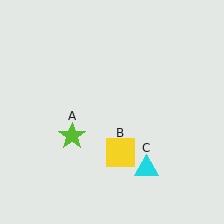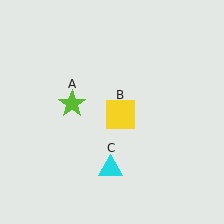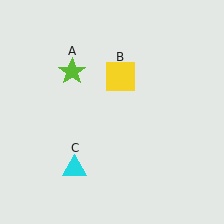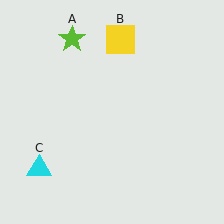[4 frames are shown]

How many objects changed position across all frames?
3 objects changed position: lime star (object A), yellow square (object B), cyan triangle (object C).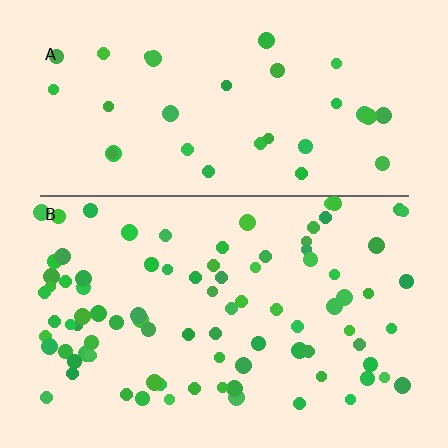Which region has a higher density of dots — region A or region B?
B (the bottom).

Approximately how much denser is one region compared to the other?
Approximately 2.6× — region B over region A.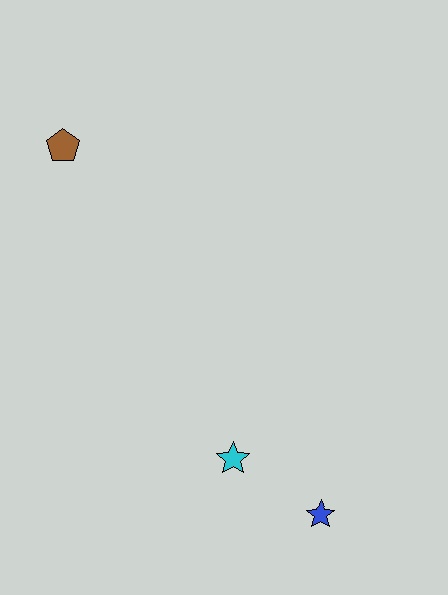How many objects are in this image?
There are 3 objects.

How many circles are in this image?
There are no circles.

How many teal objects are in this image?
There are no teal objects.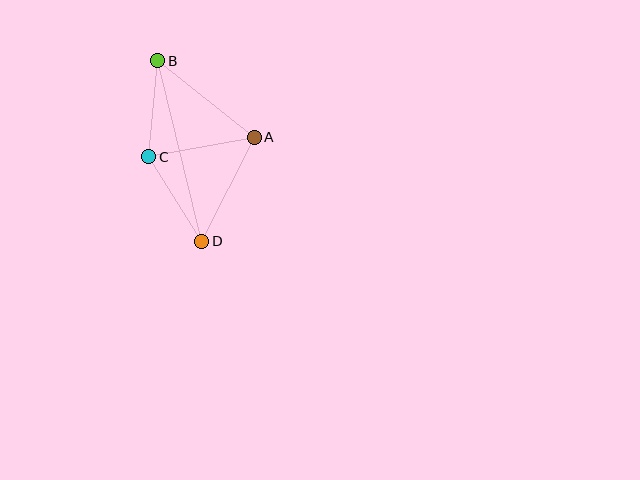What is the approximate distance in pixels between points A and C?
The distance between A and C is approximately 107 pixels.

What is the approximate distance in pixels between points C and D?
The distance between C and D is approximately 100 pixels.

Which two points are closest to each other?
Points B and C are closest to each other.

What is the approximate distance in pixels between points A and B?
The distance between A and B is approximately 123 pixels.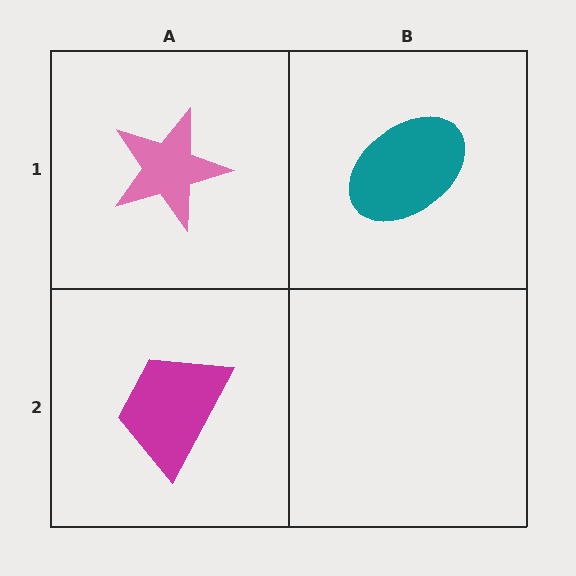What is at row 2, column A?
A magenta trapezoid.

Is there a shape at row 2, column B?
No, that cell is empty.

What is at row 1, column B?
A teal ellipse.